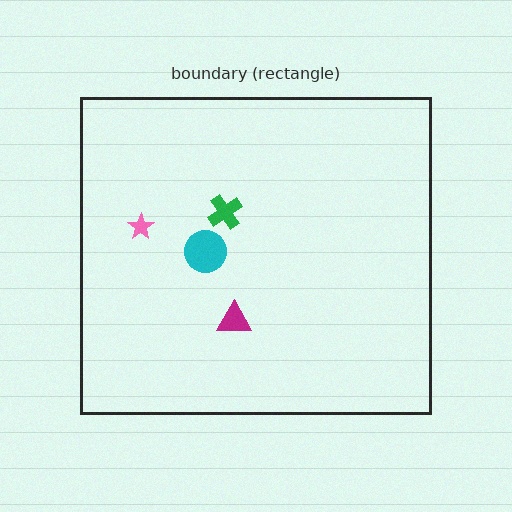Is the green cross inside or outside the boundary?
Inside.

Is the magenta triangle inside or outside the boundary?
Inside.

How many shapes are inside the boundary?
4 inside, 0 outside.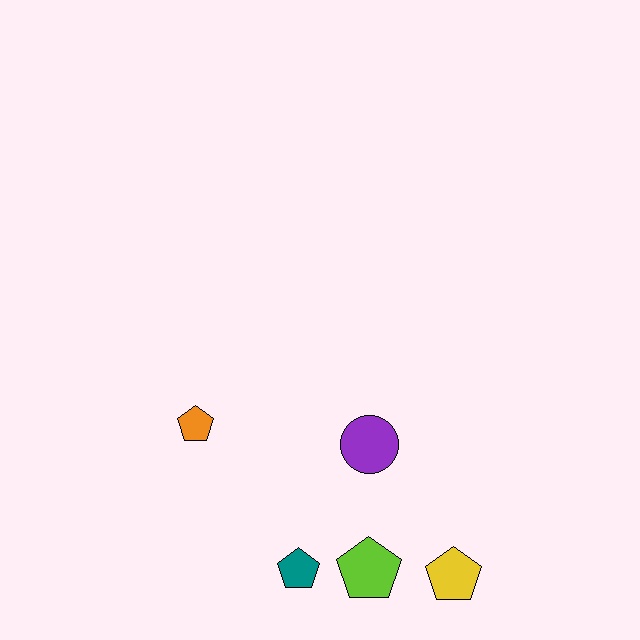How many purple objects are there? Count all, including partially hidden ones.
There is 1 purple object.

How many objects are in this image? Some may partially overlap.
There are 5 objects.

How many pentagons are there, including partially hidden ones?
There are 4 pentagons.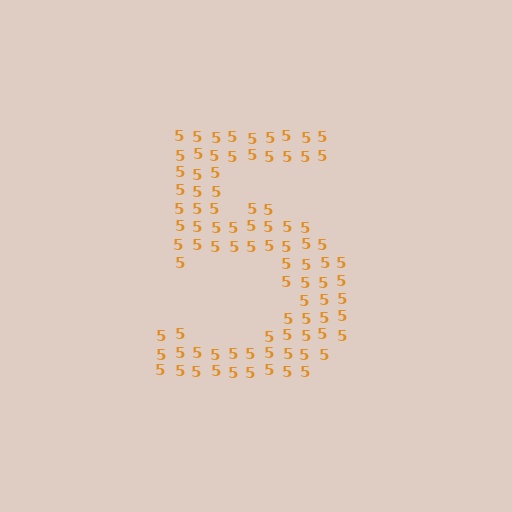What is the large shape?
The large shape is the digit 5.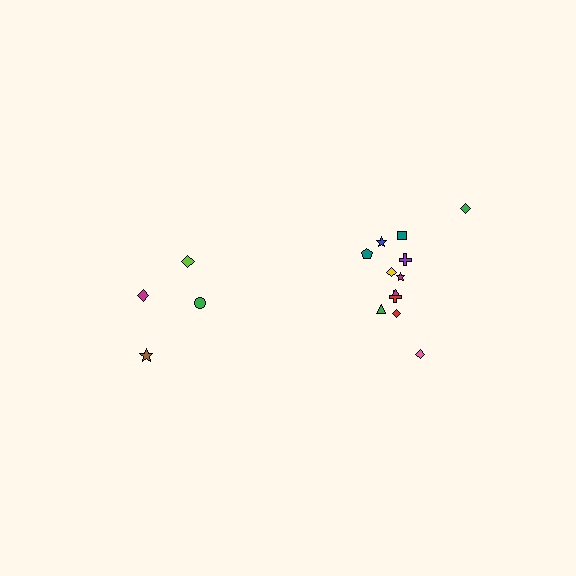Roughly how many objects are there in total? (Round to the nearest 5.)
Roughly 15 objects in total.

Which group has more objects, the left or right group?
The right group.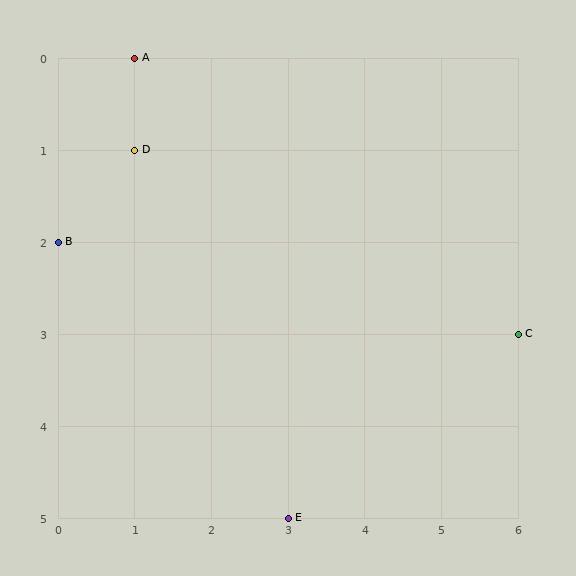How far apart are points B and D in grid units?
Points B and D are 1 column and 1 row apart (about 1.4 grid units diagonally).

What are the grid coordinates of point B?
Point B is at grid coordinates (0, 2).